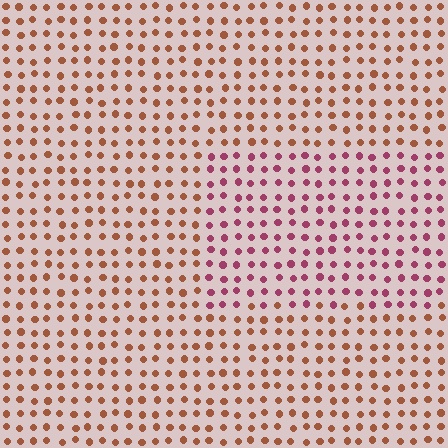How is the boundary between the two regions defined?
The boundary is defined purely by a slight shift in hue (about 43 degrees). Spacing, size, and orientation are identical on both sides.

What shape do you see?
I see a rectangle.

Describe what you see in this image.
The image is filled with small brown elements in a uniform arrangement. A rectangle-shaped region is visible where the elements are tinted to a slightly different hue, forming a subtle color boundary.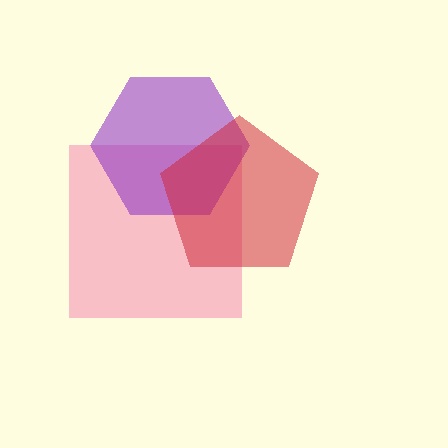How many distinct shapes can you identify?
There are 3 distinct shapes: a pink square, a purple hexagon, a red pentagon.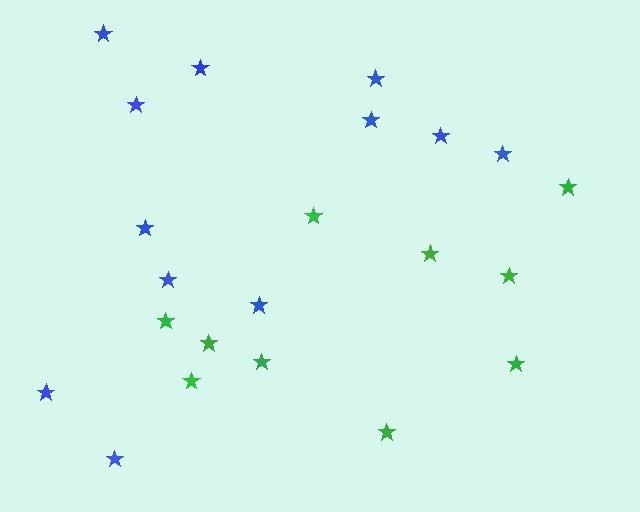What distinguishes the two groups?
There are 2 groups: one group of blue stars (12) and one group of green stars (10).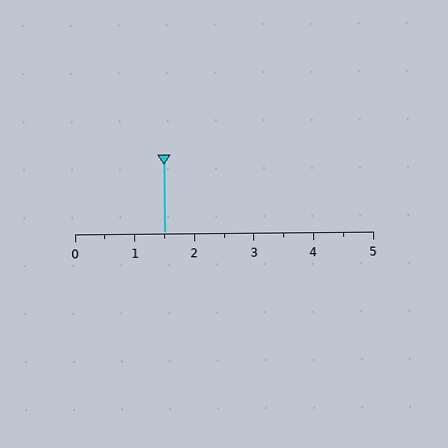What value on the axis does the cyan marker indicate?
The marker indicates approximately 1.5.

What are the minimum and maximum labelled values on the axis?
The axis runs from 0 to 5.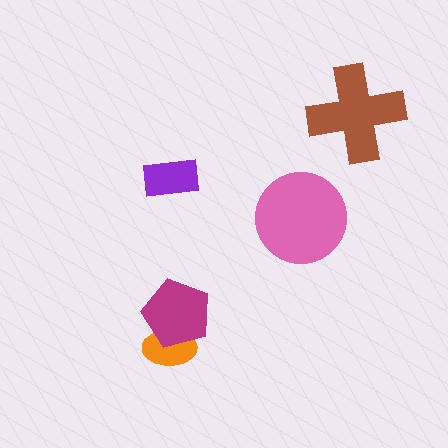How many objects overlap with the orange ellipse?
1 object overlaps with the orange ellipse.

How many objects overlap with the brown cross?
0 objects overlap with the brown cross.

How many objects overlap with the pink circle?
0 objects overlap with the pink circle.